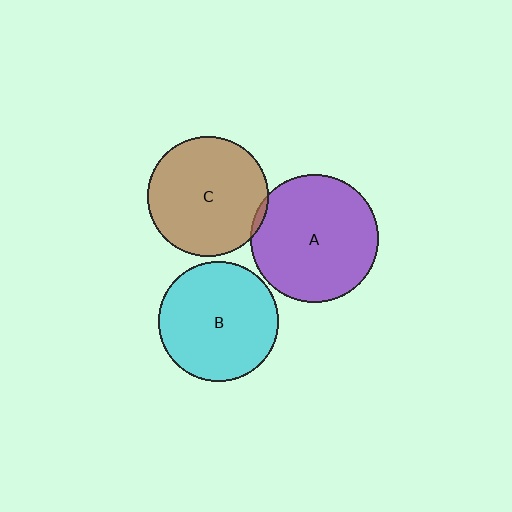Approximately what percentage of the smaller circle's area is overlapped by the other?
Approximately 5%.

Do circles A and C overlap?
Yes.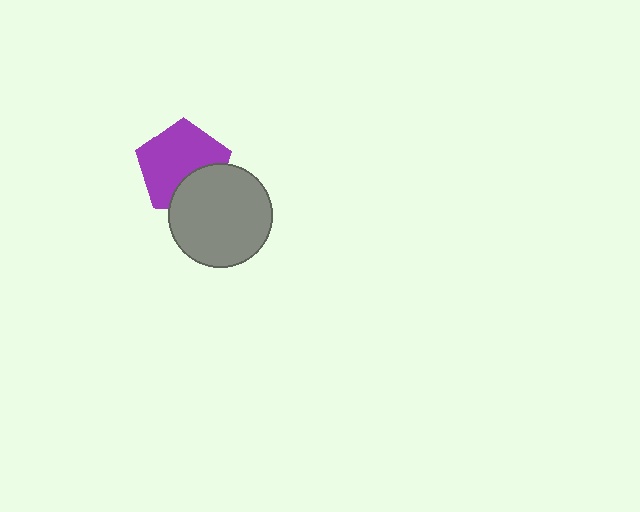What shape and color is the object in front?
The object in front is a gray circle.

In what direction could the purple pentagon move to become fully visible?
The purple pentagon could move up. That would shift it out from behind the gray circle entirely.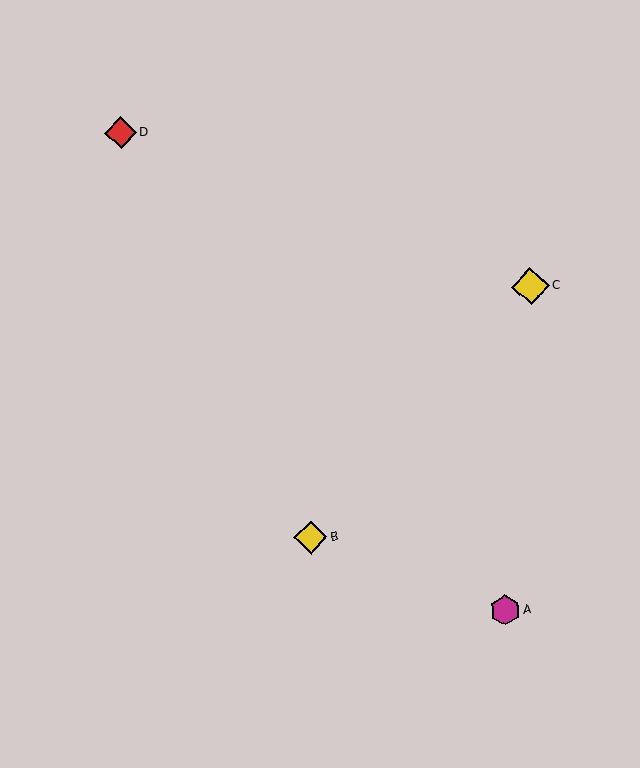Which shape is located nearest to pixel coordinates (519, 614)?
The magenta hexagon (labeled A) at (505, 610) is nearest to that location.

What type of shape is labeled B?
Shape B is a yellow diamond.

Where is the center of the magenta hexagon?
The center of the magenta hexagon is at (505, 610).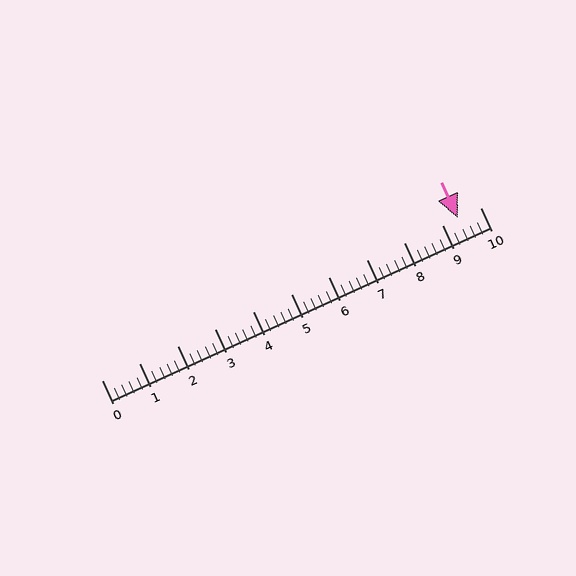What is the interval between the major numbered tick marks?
The major tick marks are spaced 1 units apart.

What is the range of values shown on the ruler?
The ruler shows values from 0 to 10.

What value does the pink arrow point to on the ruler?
The pink arrow points to approximately 9.4.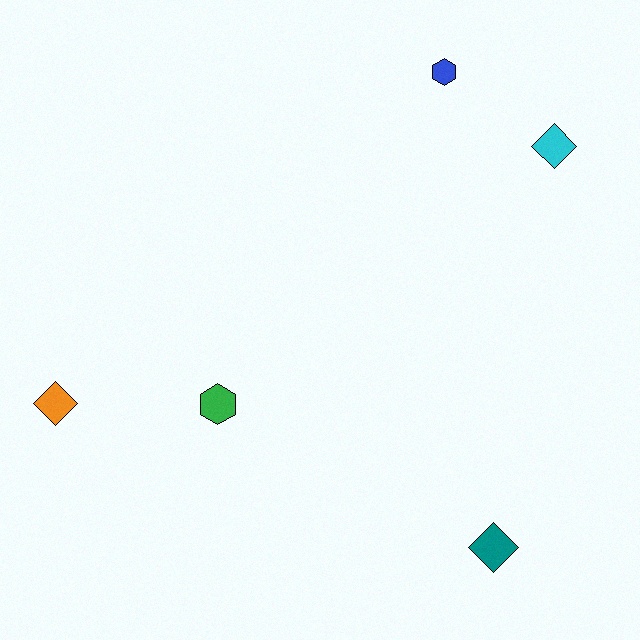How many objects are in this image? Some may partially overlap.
There are 5 objects.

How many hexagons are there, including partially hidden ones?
There are 2 hexagons.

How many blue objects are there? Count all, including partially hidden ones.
There is 1 blue object.